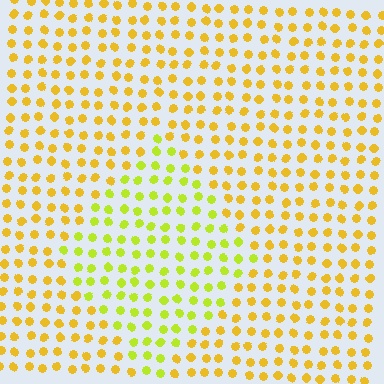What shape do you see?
I see a diamond.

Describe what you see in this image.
The image is filled with small yellow elements in a uniform arrangement. A diamond-shaped region is visible where the elements are tinted to a slightly different hue, forming a subtle color boundary.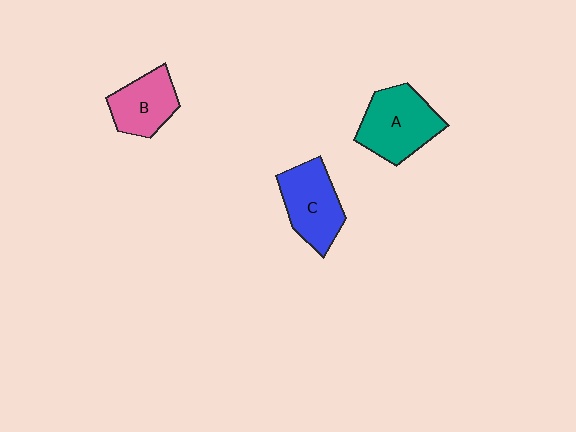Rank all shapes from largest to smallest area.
From largest to smallest: A (teal), C (blue), B (pink).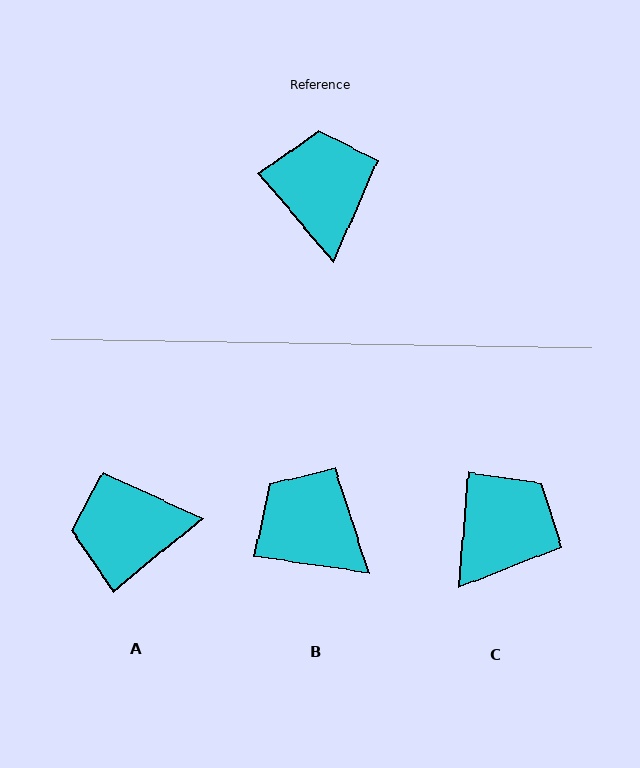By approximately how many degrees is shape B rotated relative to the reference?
Approximately 41 degrees counter-clockwise.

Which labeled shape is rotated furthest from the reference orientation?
A, about 88 degrees away.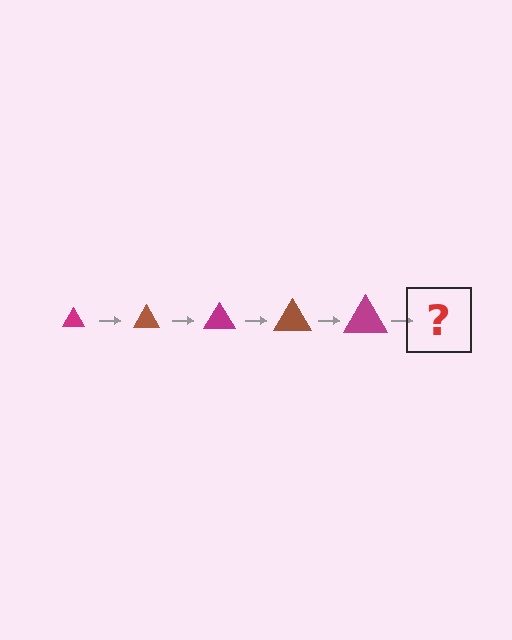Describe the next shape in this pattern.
It should be a brown triangle, larger than the previous one.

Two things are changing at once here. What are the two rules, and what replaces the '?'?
The two rules are that the triangle grows larger each step and the color cycles through magenta and brown. The '?' should be a brown triangle, larger than the previous one.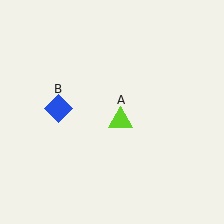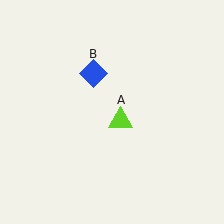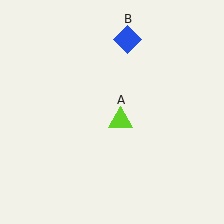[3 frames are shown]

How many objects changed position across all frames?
1 object changed position: blue diamond (object B).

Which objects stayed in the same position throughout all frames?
Lime triangle (object A) remained stationary.